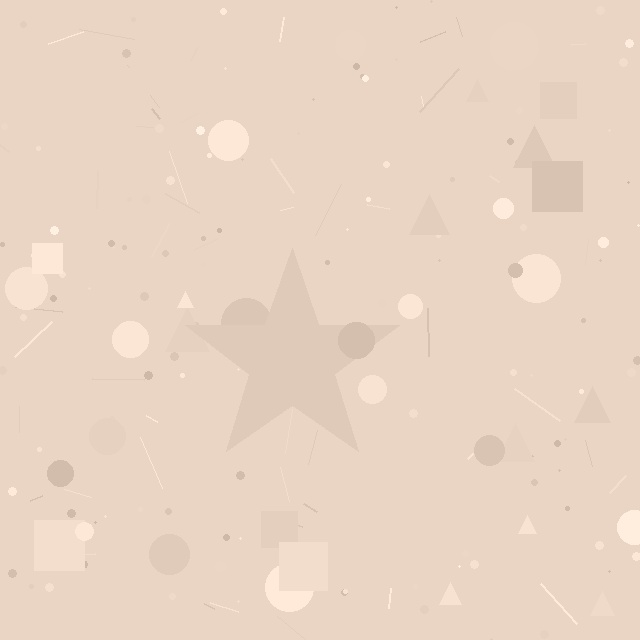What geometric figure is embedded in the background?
A star is embedded in the background.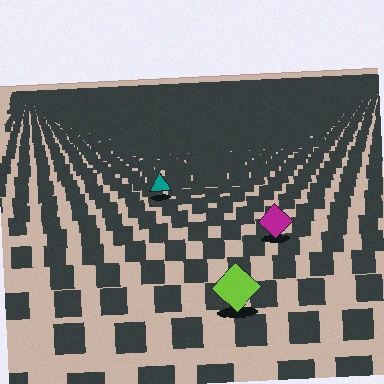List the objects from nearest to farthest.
From nearest to farthest: the lime diamond, the magenta diamond, the teal triangle.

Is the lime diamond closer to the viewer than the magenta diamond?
Yes. The lime diamond is closer — you can tell from the texture gradient: the ground texture is coarser near it.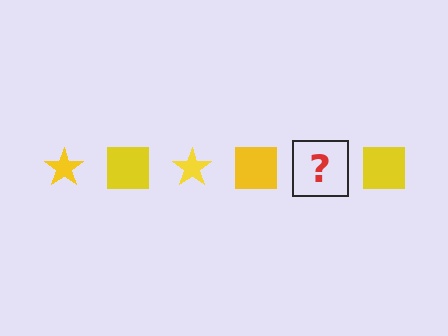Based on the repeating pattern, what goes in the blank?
The blank should be a yellow star.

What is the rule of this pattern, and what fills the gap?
The rule is that the pattern cycles through star, square shapes in yellow. The gap should be filled with a yellow star.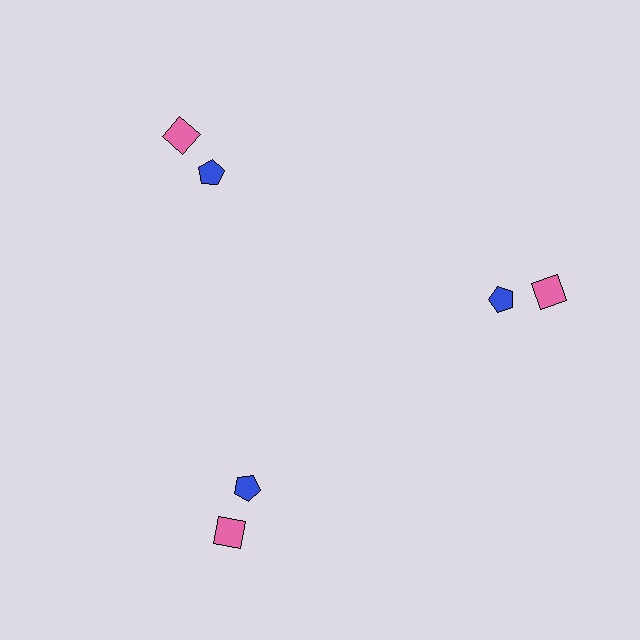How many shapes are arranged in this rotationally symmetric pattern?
There are 6 shapes, arranged in 3 groups of 2.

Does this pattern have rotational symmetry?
Yes, this pattern has 3-fold rotational symmetry. It looks the same after rotating 120 degrees around the center.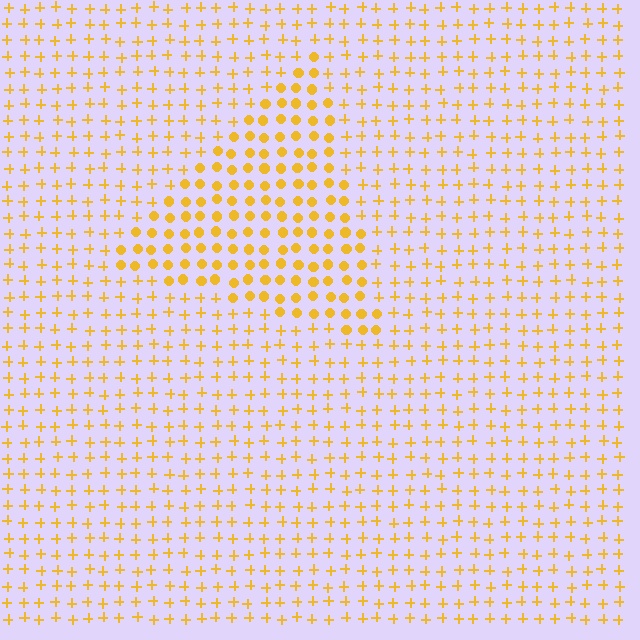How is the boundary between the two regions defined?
The boundary is defined by a change in element shape: circles inside vs. plus signs outside. All elements share the same color and spacing.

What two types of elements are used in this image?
The image uses circles inside the triangle region and plus signs outside it.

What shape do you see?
I see a triangle.